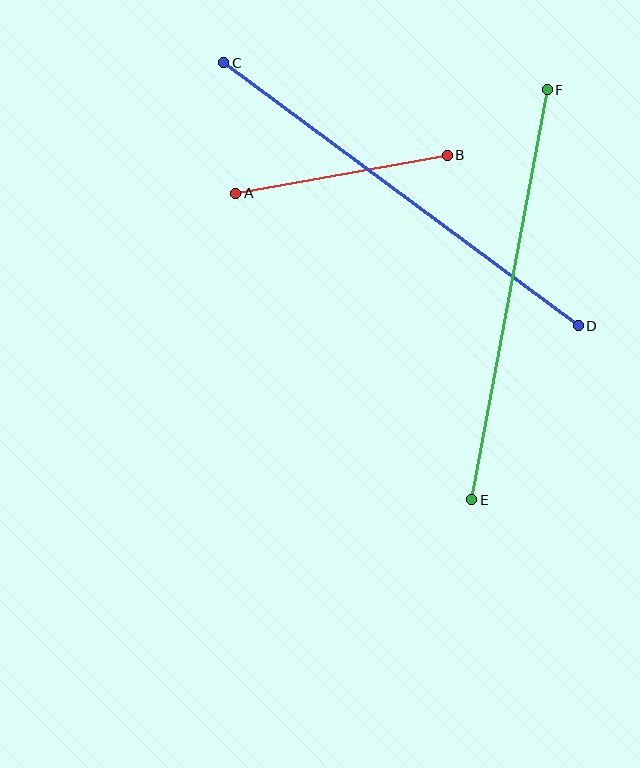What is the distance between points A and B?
The distance is approximately 215 pixels.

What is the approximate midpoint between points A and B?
The midpoint is at approximately (341, 174) pixels.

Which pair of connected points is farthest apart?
Points C and D are farthest apart.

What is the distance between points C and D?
The distance is approximately 441 pixels.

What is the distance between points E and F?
The distance is approximately 417 pixels.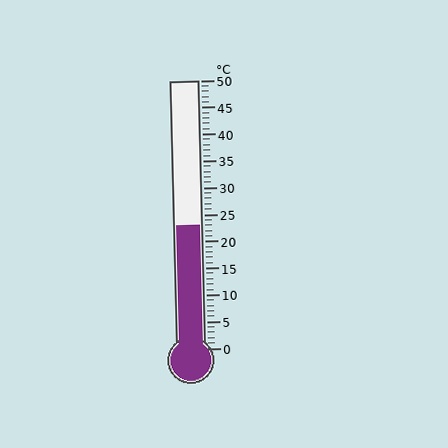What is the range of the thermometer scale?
The thermometer scale ranges from 0°C to 50°C.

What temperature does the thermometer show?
The thermometer shows approximately 23°C.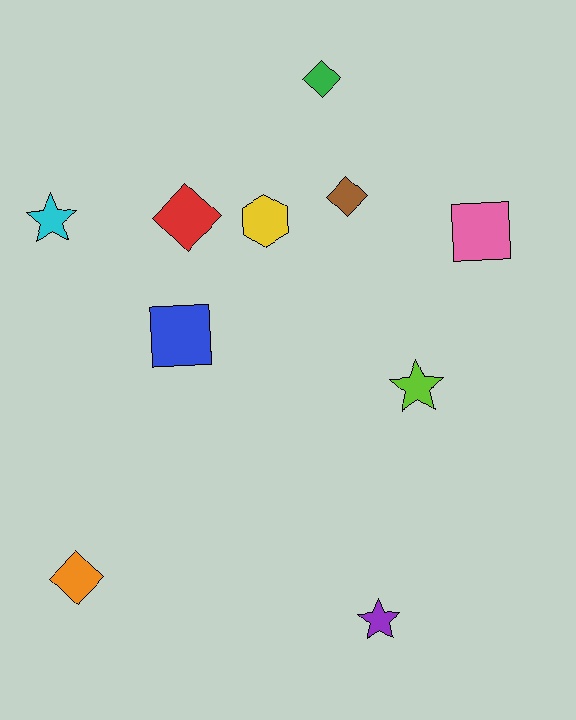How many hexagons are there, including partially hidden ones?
There is 1 hexagon.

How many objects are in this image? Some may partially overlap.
There are 10 objects.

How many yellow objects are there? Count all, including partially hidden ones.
There is 1 yellow object.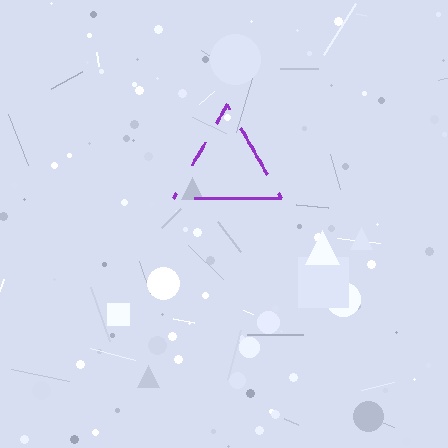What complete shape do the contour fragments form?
The contour fragments form a triangle.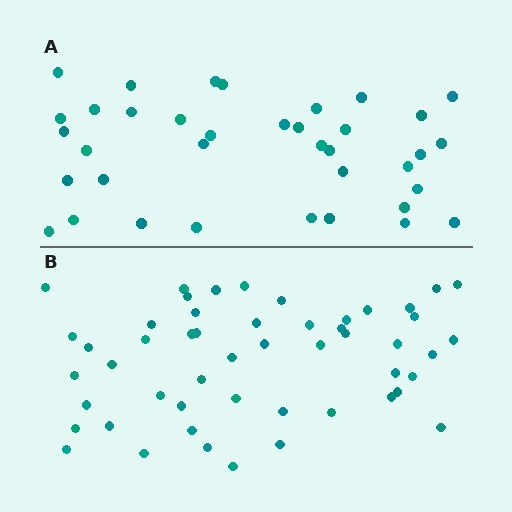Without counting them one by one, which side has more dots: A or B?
Region B (the bottom region) has more dots.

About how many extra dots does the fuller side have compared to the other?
Region B has approximately 15 more dots than region A.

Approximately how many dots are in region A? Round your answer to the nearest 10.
About 40 dots. (The exact count is 37, which rounds to 40.)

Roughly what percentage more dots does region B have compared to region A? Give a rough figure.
About 40% more.